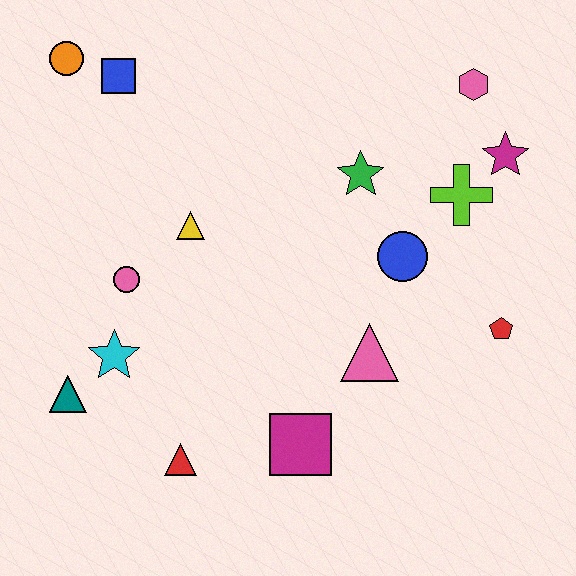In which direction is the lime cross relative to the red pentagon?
The lime cross is above the red pentagon.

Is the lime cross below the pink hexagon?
Yes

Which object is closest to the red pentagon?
The blue circle is closest to the red pentagon.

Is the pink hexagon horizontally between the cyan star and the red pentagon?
Yes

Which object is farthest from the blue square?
The red pentagon is farthest from the blue square.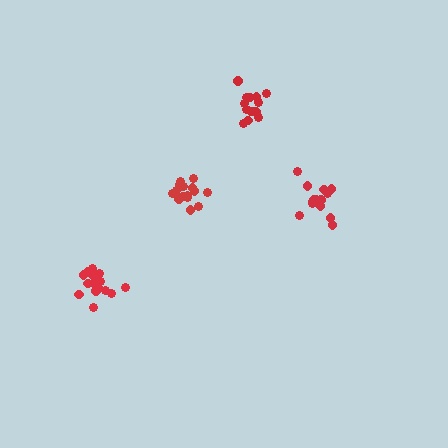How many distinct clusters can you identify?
There are 4 distinct clusters.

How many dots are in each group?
Group 1: 17 dots, Group 2: 14 dots, Group 3: 17 dots, Group 4: 16 dots (64 total).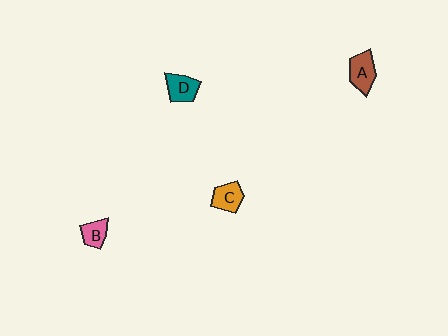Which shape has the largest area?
Shape A (brown).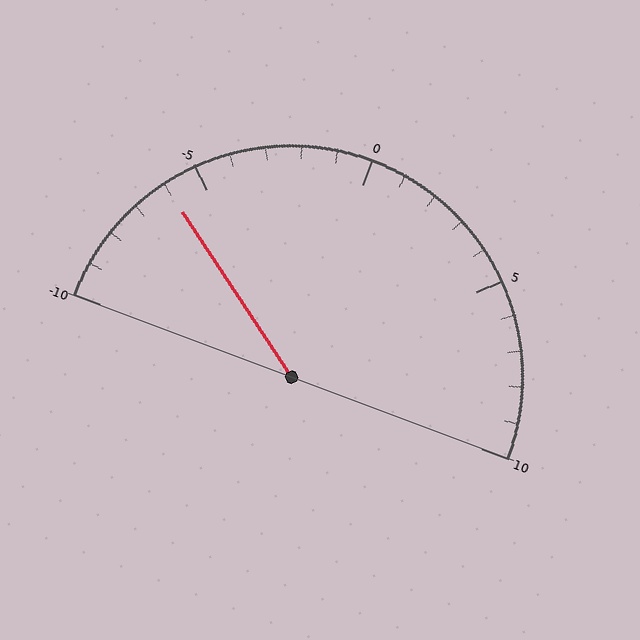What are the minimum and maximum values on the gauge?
The gauge ranges from -10 to 10.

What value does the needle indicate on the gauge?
The needle indicates approximately -6.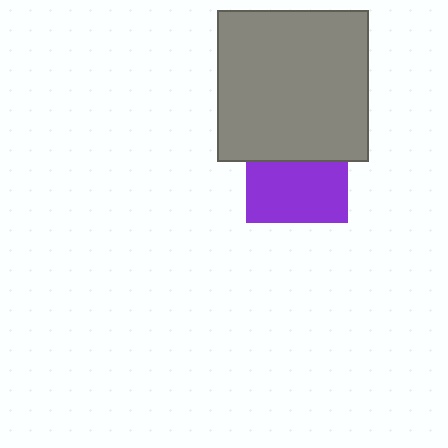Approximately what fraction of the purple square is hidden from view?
Roughly 39% of the purple square is hidden behind the gray square.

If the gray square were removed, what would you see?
You would see the complete purple square.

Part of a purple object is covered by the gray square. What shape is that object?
It is a square.